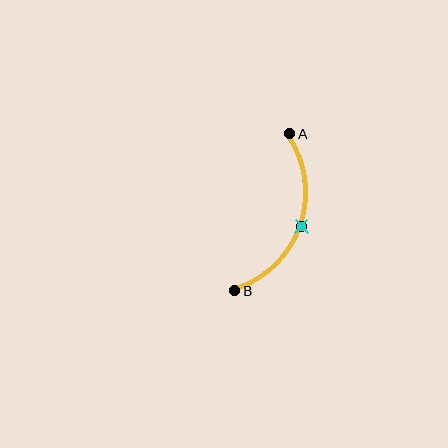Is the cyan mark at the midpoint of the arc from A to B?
Yes. The cyan mark lies on the arc at equal arc-length from both A and B — it is the arc midpoint.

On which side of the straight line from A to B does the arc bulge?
The arc bulges to the right of the straight line connecting A and B.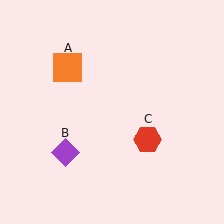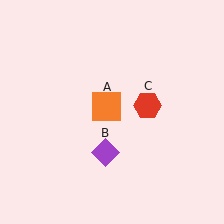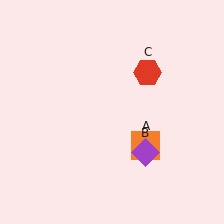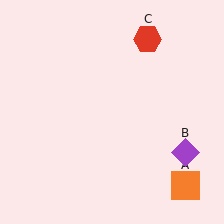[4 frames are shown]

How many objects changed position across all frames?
3 objects changed position: orange square (object A), purple diamond (object B), red hexagon (object C).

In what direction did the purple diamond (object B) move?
The purple diamond (object B) moved right.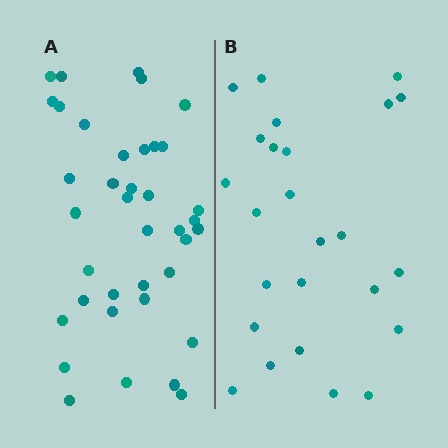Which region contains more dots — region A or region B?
Region A (the left region) has more dots.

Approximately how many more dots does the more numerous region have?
Region A has approximately 15 more dots than region B.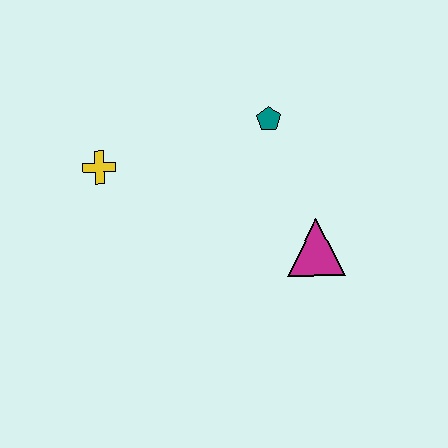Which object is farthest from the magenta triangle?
The yellow cross is farthest from the magenta triangle.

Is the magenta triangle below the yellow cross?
Yes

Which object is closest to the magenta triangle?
The teal pentagon is closest to the magenta triangle.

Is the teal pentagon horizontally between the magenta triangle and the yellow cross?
Yes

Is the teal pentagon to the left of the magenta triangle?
Yes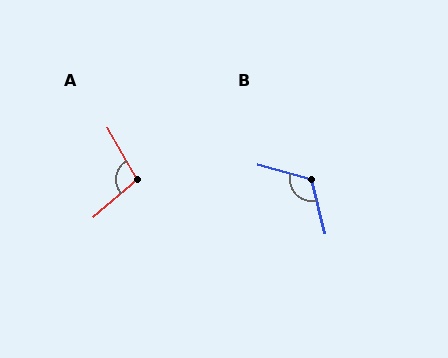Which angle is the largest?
B, at approximately 119 degrees.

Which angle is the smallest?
A, at approximately 102 degrees.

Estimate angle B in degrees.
Approximately 119 degrees.